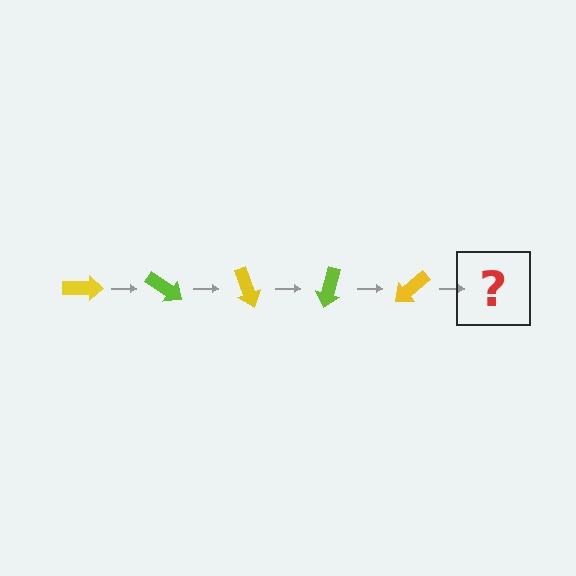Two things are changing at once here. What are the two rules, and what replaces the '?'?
The two rules are that it rotates 35 degrees each step and the color cycles through yellow and lime. The '?' should be a lime arrow, rotated 175 degrees from the start.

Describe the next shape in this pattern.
It should be a lime arrow, rotated 175 degrees from the start.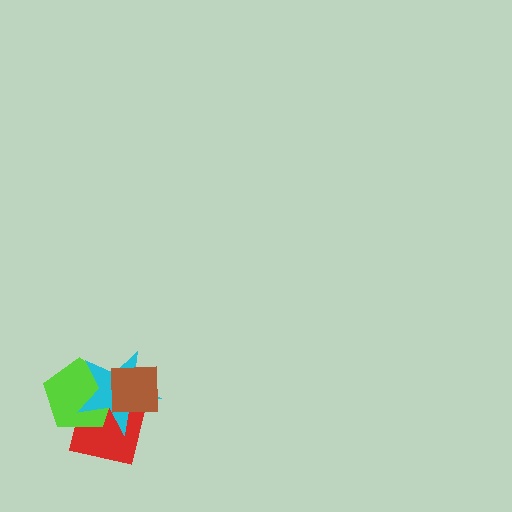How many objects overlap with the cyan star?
3 objects overlap with the cyan star.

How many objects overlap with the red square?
3 objects overlap with the red square.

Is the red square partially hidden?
Yes, it is partially covered by another shape.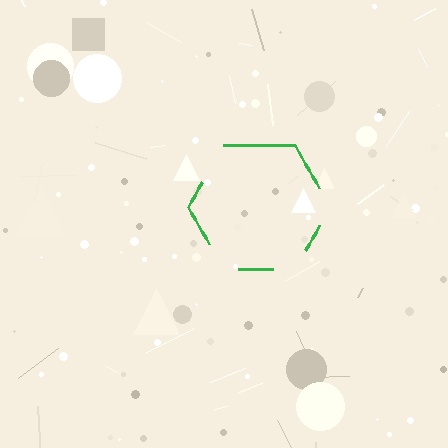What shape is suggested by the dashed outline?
The dashed outline suggests a hexagon.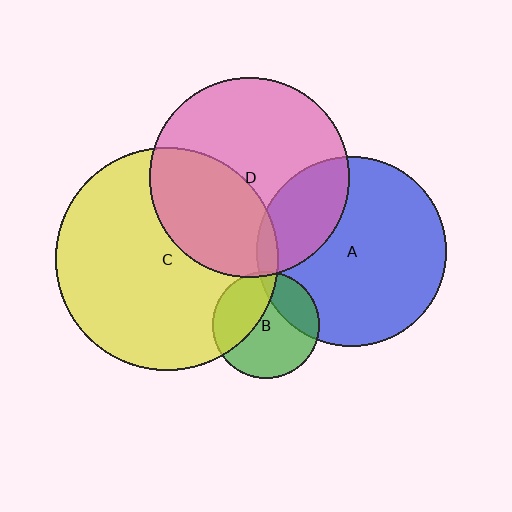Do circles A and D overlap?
Yes.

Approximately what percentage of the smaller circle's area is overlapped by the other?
Approximately 25%.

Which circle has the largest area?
Circle C (yellow).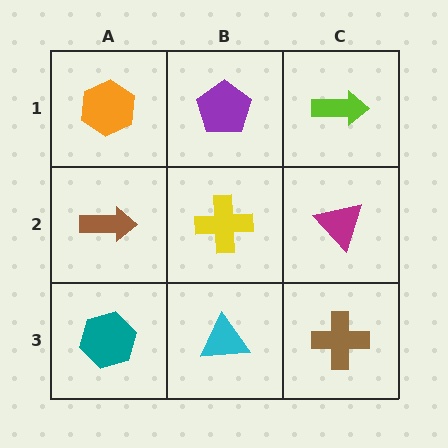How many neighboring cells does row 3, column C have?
2.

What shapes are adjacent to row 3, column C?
A magenta triangle (row 2, column C), a cyan triangle (row 3, column B).